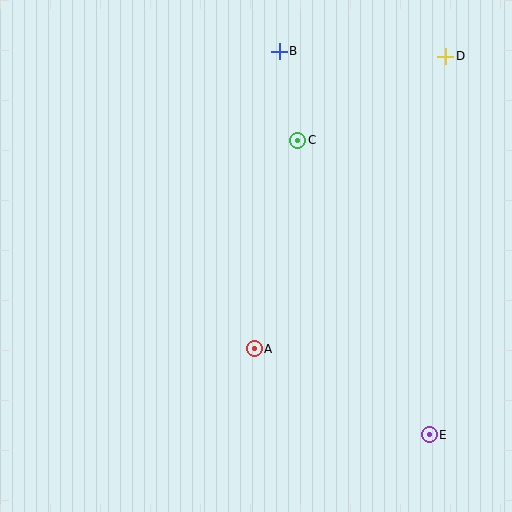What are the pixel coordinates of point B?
Point B is at (279, 51).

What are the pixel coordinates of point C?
Point C is at (298, 140).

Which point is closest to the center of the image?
Point A at (254, 349) is closest to the center.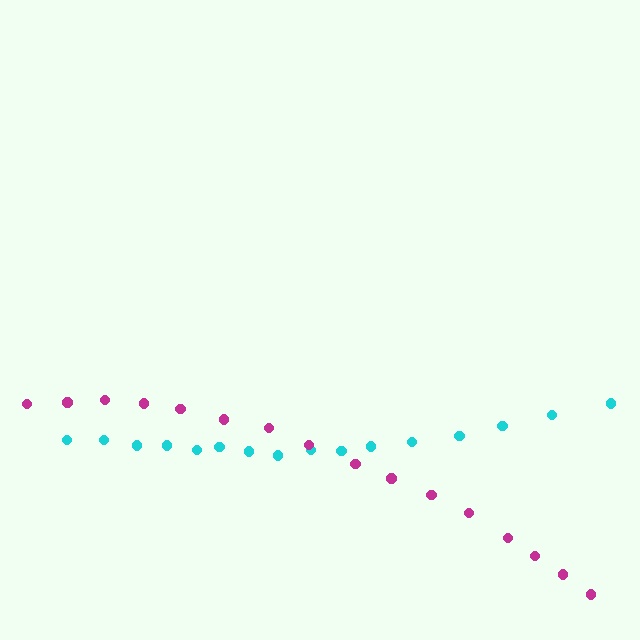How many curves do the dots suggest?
There are 2 distinct paths.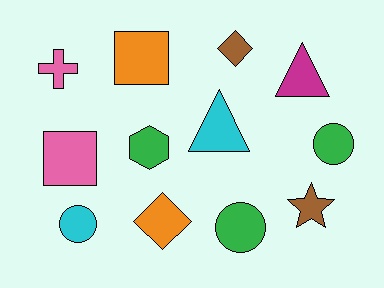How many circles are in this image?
There are 3 circles.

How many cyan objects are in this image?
There are 2 cyan objects.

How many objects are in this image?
There are 12 objects.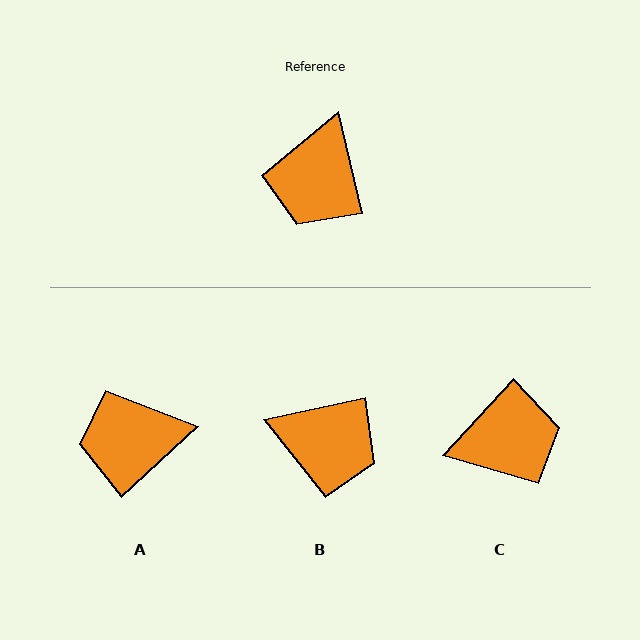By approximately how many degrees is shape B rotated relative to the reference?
Approximately 89 degrees counter-clockwise.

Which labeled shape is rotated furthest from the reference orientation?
C, about 124 degrees away.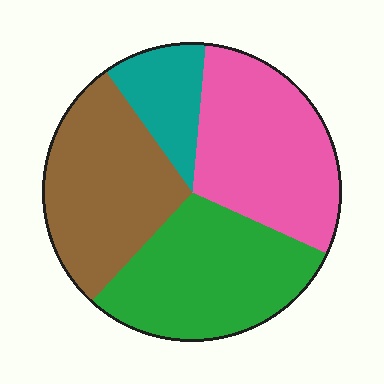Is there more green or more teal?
Green.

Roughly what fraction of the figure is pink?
Pink covers roughly 30% of the figure.